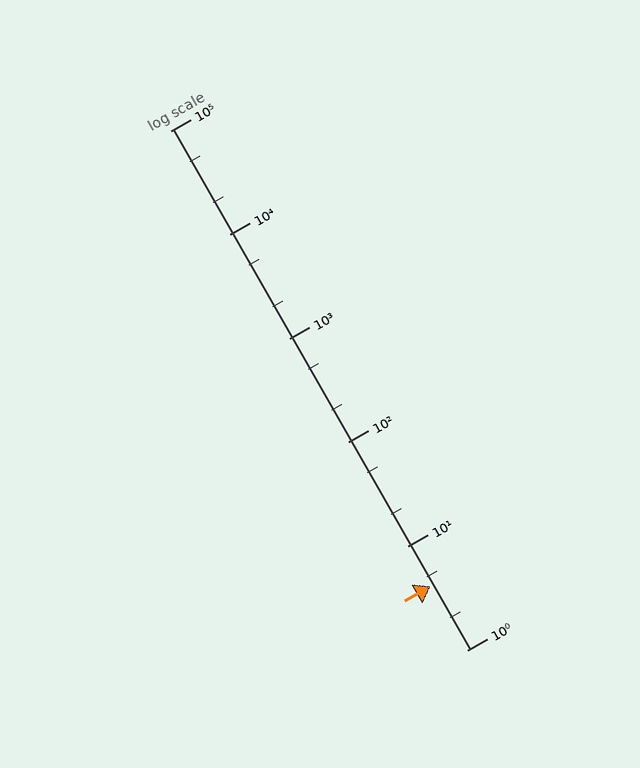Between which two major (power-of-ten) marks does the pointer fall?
The pointer is between 1 and 10.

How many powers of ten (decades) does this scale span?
The scale spans 5 decades, from 1 to 100000.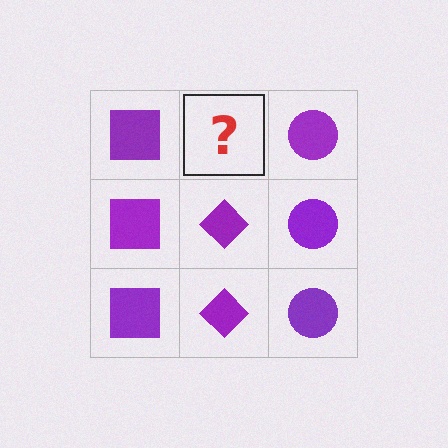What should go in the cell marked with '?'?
The missing cell should contain a purple diamond.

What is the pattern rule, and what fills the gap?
The rule is that each column has a consistent shape. The gap should be filled with a purple diamond.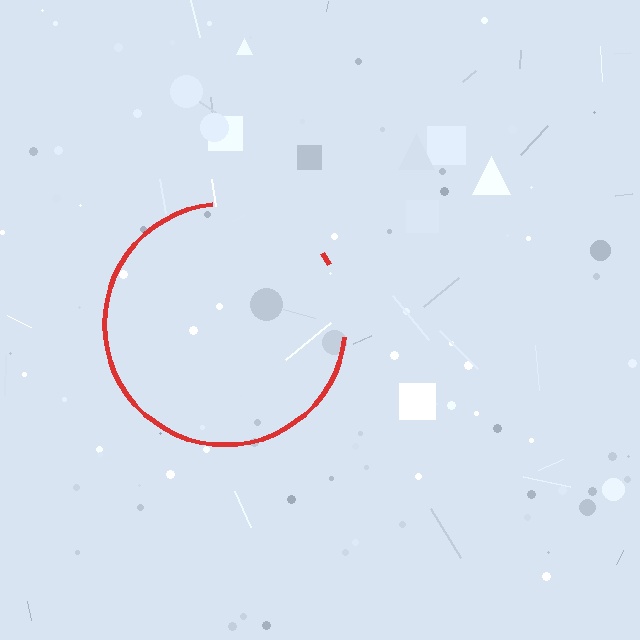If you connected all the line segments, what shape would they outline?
They would outline a circle.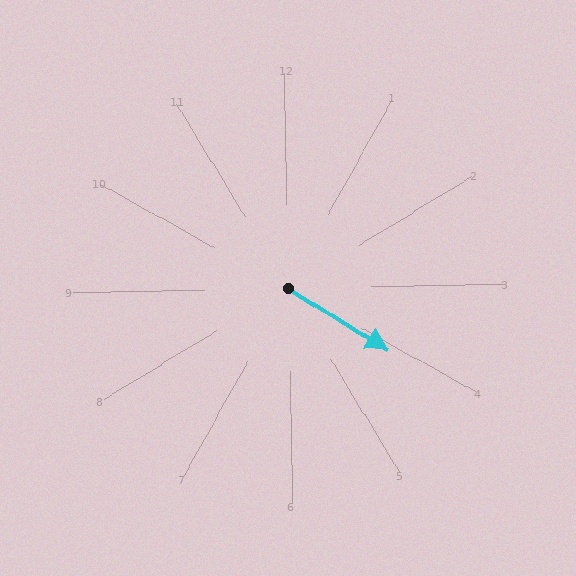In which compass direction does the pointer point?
Southeast.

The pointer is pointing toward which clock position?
Roughly 4 o'clock.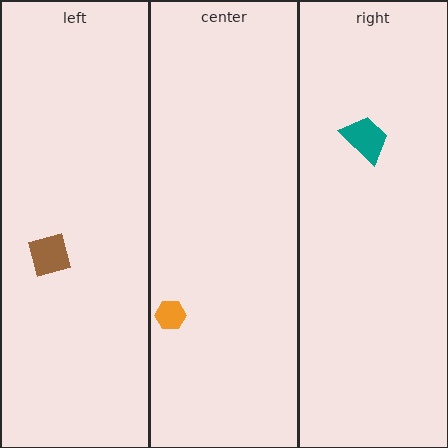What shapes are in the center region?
The orange hexagon.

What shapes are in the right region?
The teal trapezoid.